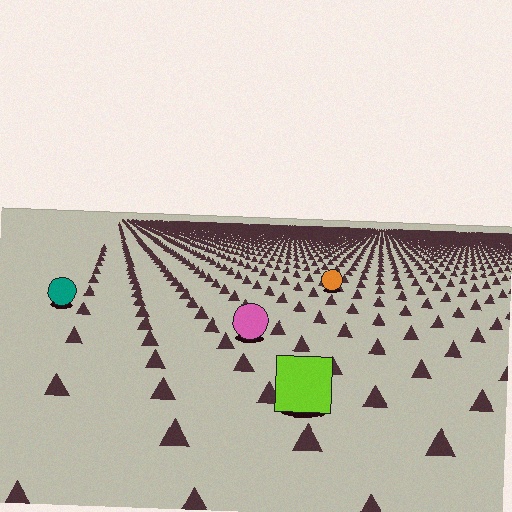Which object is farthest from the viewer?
The orange circle is farthest from the viewer. It appears smaller and the ground texture around it is denser.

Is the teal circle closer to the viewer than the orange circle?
Yes. The teal circle is closer — you can tell from the texture gradient: the ground texture is coarser near it.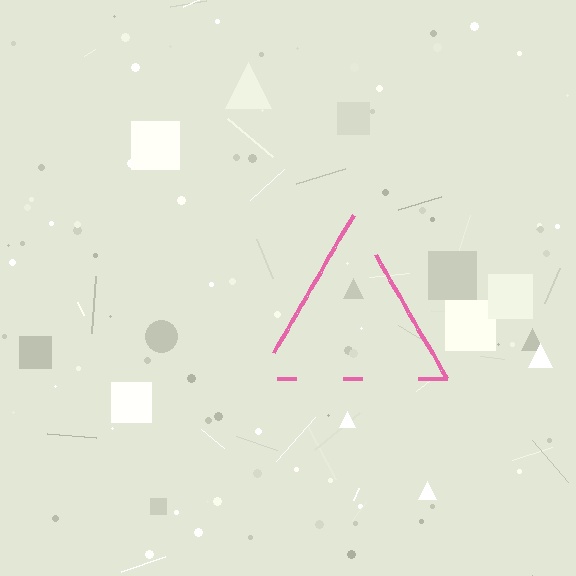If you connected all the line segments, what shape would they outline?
They would outline a triangle.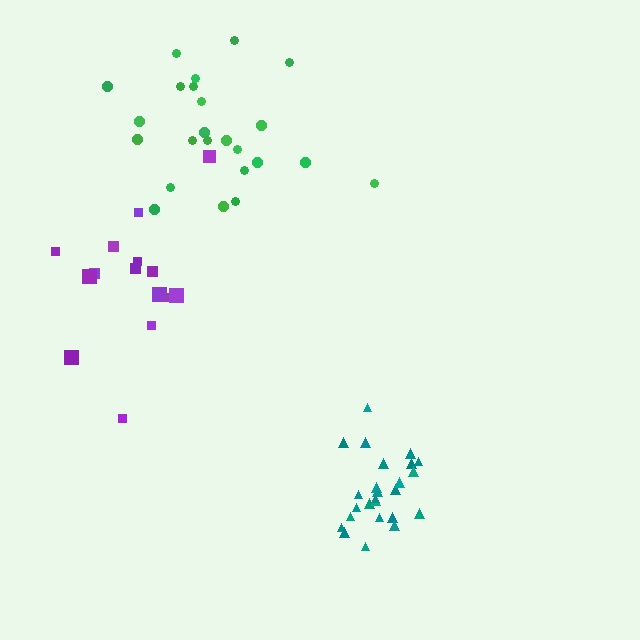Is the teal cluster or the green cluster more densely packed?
Teal.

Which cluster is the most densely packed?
Teal.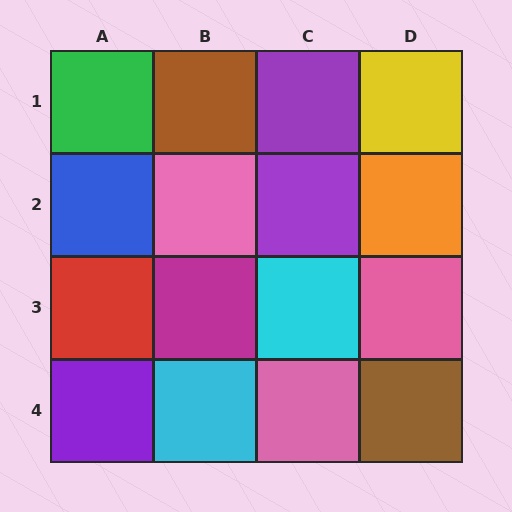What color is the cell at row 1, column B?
Brown.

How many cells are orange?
1 cell is orange.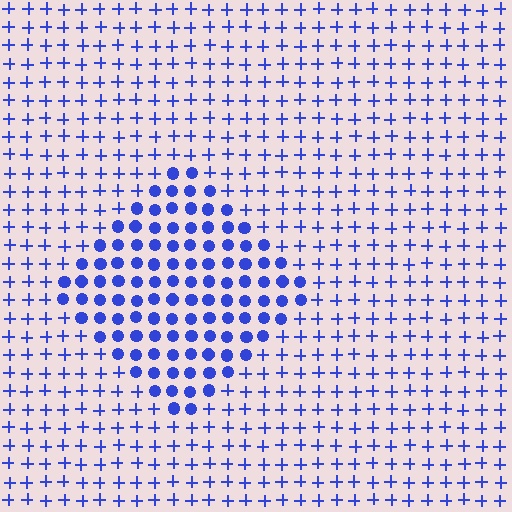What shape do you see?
I see a diamond.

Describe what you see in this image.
The image is filled with small blue elements arranged in a uniform grid. A diamond-shaped region contains circles, while the surrounding area contains plus signs. The boundary is defined purely by the change in element shape.